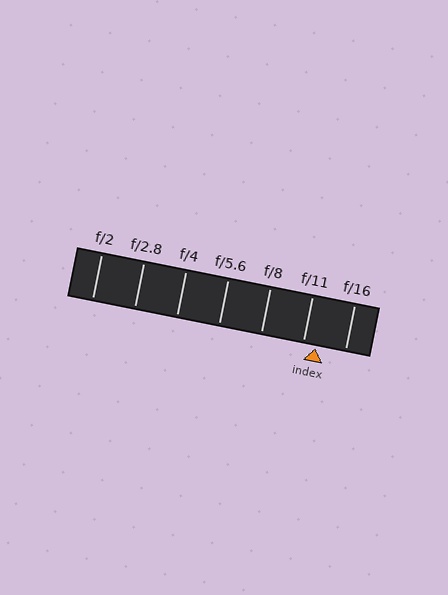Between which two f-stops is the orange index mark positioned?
The index mark is between f/11 and f/16.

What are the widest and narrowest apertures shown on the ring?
The widest aperture shown is f/2 and the narrowest is f/16.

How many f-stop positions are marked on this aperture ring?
There are 7 f-stop positions marked.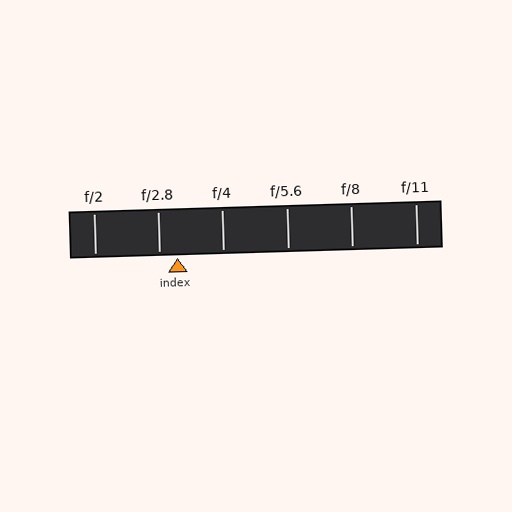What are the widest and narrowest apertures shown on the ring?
The widest aperture shown is f/2 and the narrowest is f/11.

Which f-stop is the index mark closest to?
The index mark is closest to f/2.8.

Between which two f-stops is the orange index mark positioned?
The index mark is between f/2.8 and f/4.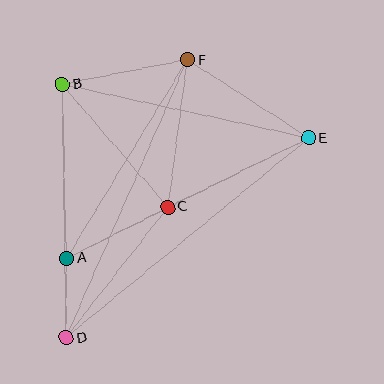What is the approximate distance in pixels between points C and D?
The distance between C and D is approximately 166 pixels.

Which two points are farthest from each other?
Points D and E are farthest from each other.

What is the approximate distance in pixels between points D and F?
The distance between D and F is approximately 303 pixels.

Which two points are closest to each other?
Points A and D are closest to each other.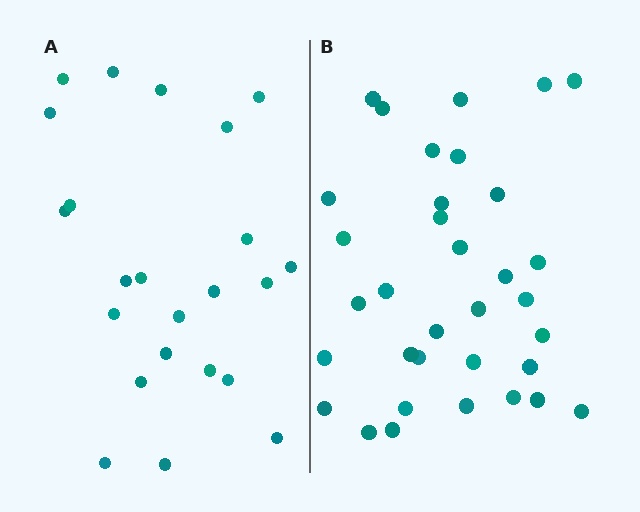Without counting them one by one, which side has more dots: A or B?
Region B (the right region) has more dots.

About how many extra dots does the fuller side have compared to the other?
Region B has roughly 12 or so more dots than region A.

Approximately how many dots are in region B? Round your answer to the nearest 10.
About 30 dots. (The exact count is 34, which rounds to 30.)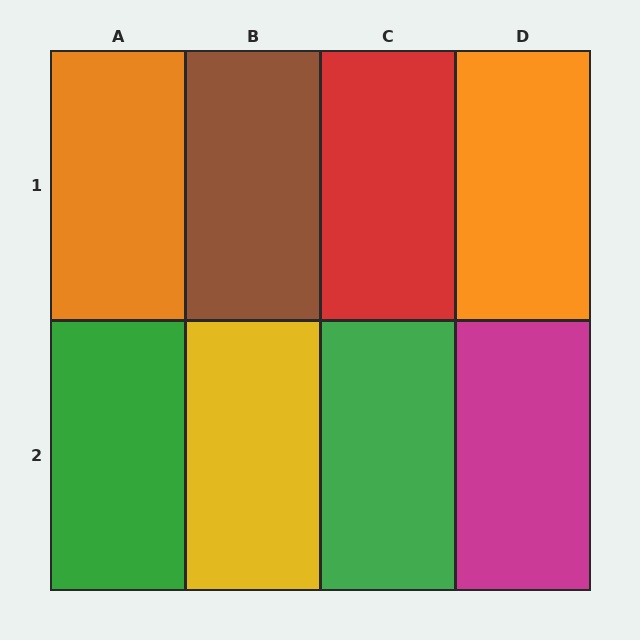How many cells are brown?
1 cell is brown.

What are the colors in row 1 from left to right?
Orange, brown, red, orange.